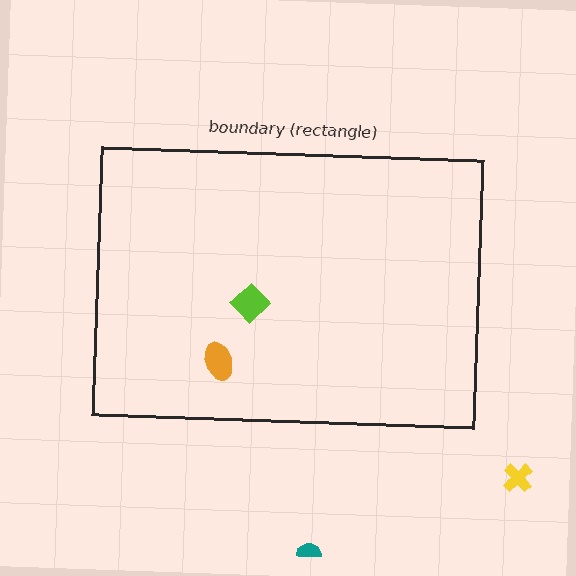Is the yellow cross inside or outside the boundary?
Outside.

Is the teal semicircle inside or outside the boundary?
Outside.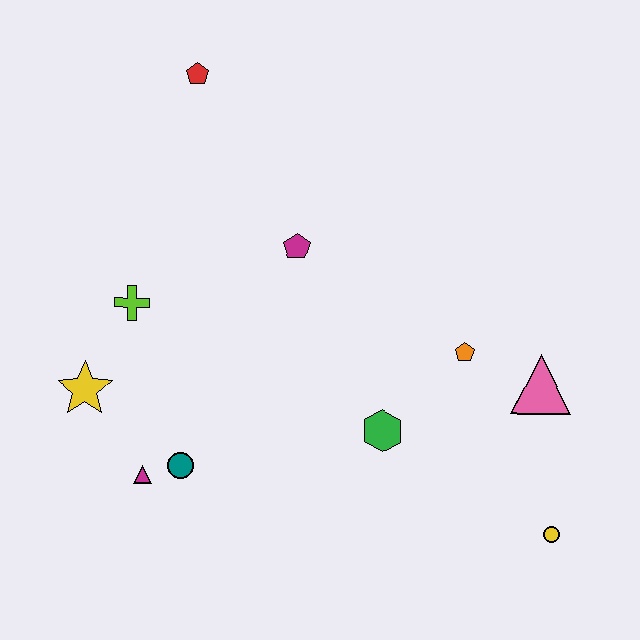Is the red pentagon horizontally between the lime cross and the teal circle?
No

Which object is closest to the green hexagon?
The orange pentagon is closest to the green hexagon.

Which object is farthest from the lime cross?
The yellow circle is farthest from the lime cross.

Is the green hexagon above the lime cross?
No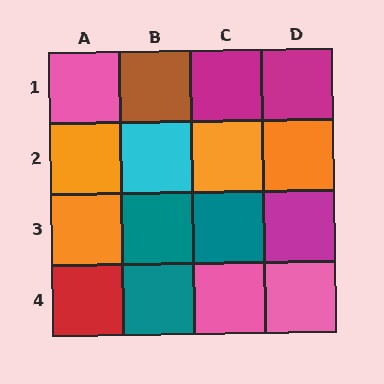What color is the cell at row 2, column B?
Cyan.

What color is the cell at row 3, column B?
Teal.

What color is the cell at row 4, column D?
Pink.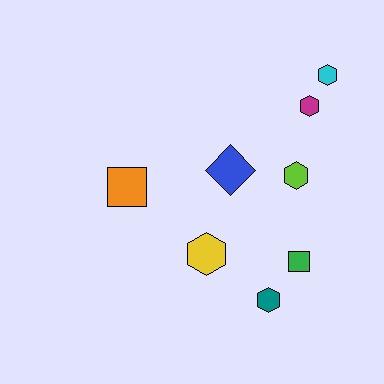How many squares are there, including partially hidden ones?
There are 2 squares.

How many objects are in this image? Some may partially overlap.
There are 8 objects.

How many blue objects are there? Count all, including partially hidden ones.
There is 1 blue object.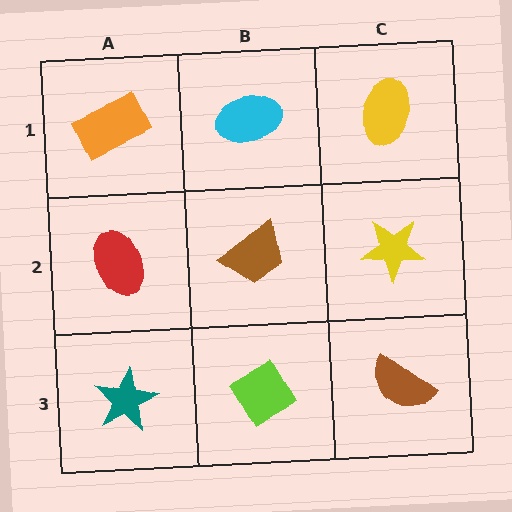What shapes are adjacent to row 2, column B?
A cyan ellipse (row 1, column B), a lime diamond (row 3, column B), a red ellipse (row 2, column A), a yellow star (row 2, column C).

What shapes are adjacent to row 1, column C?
A yellow star (row 2, column C), a cyan ellipse (row 1, column B).